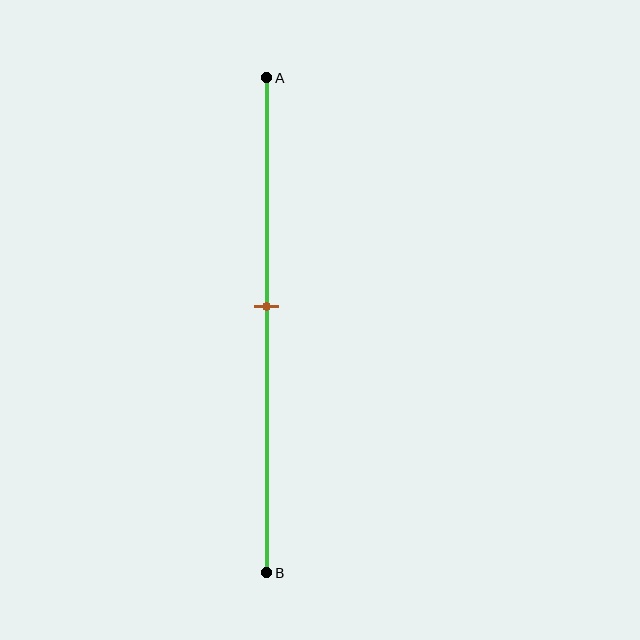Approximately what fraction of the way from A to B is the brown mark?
The brown mark is approximately 45% of the way from A to B.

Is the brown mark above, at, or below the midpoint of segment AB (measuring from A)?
The brown mark is above the midpoint of segment AB.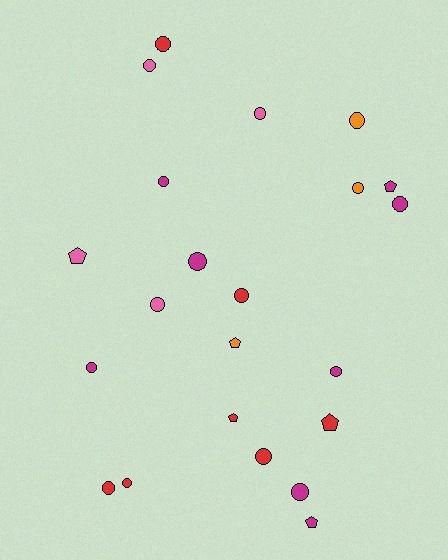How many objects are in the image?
There are 22 objects.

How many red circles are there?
There are 5 red circles.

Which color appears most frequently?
Magenta, with 8 objects.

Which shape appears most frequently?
Circle, with 16 objects.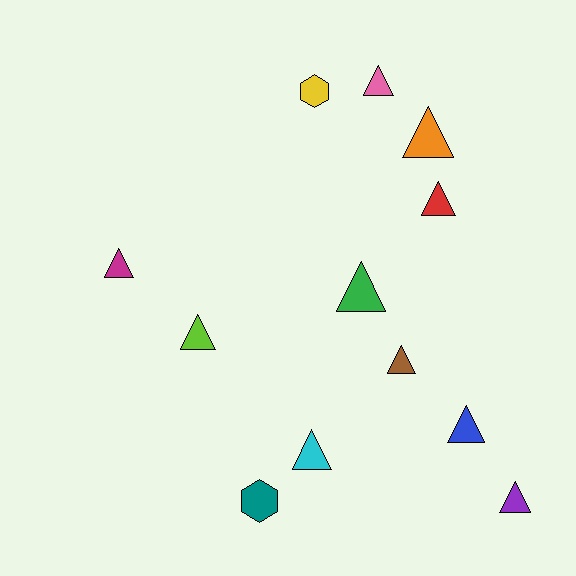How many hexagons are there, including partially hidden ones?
There are 2 hexagons.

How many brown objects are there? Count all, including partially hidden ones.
There is 1 brown object.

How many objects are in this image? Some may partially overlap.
There are 12 objects.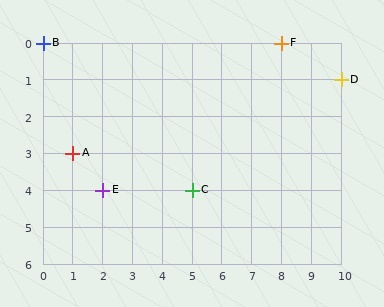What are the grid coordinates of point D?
Point D is at grid coordinates (10, 1).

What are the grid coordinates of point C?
Point C is at grid coordinates (5, 4).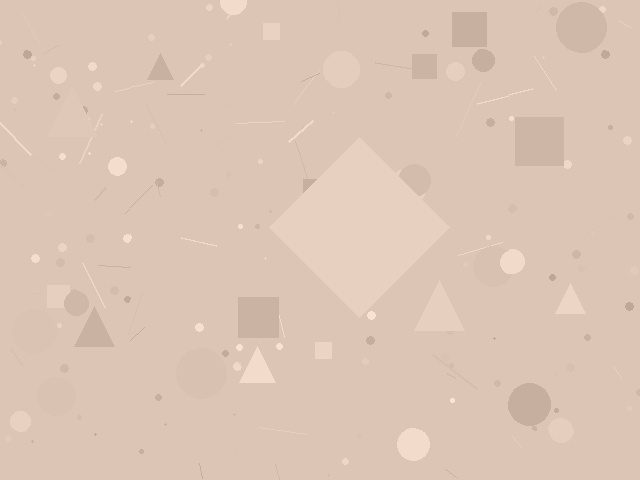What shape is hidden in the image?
A diamond is hidden in the image.